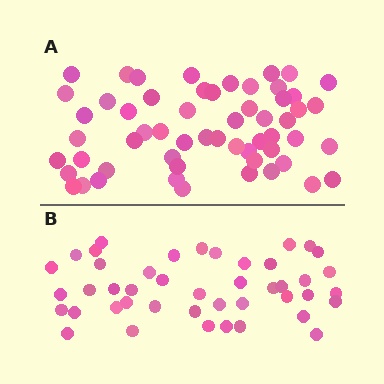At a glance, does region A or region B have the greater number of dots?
Region A (the top region) has more dots.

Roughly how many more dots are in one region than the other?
Region A has approximately 15 more dots than region B.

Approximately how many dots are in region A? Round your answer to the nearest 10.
About 60 dots. (The exact count is 57, which rounds to 60.)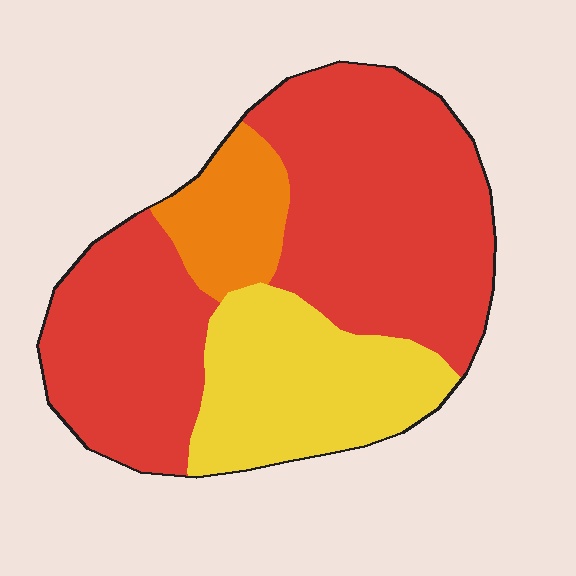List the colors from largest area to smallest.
From largest to smallest: red, yellow, orange.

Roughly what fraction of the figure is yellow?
Yellow takes up less than a quarter of the figure.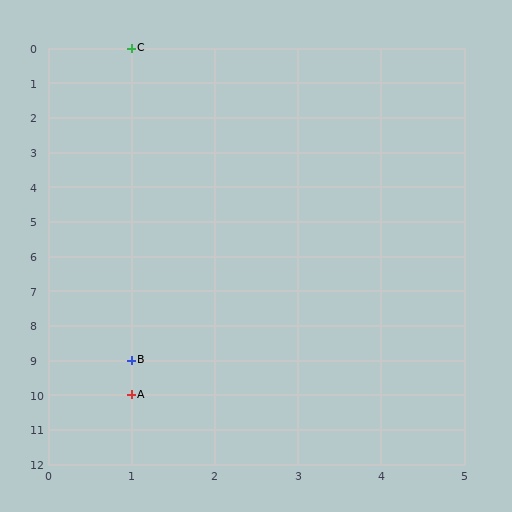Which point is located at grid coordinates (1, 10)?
Point A is at (1, 10).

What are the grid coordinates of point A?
Point A is at grid coordinates (1, 10).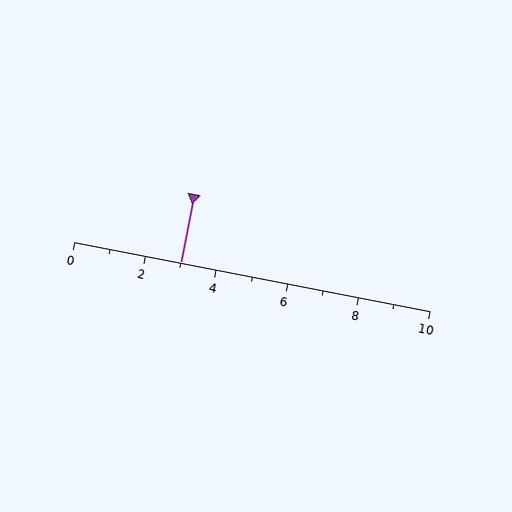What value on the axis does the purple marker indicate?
The marker indicates approximately 3.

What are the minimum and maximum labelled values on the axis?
The axis runs from 0 to 10.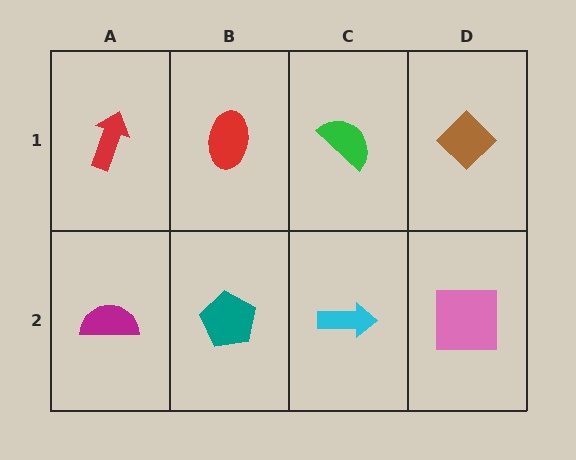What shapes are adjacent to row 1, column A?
A magenta semicircle (row 2, column A), a red ellipse (row 1, column B).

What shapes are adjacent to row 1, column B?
A teal pentagon (row 2, column B), a red arrow (row 1, column A), a green semicircle (row 1, column C).